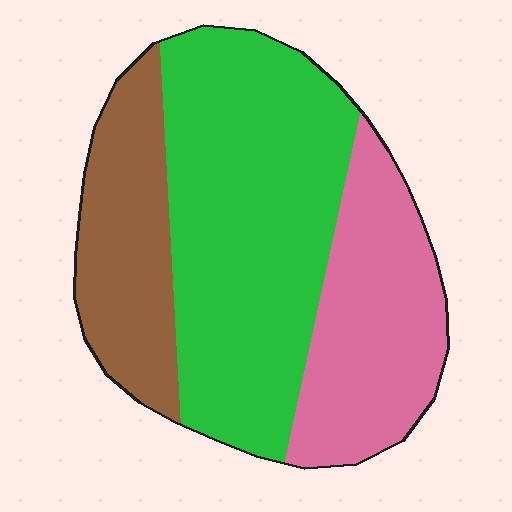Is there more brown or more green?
Green.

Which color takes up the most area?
Green, at roughly 50%.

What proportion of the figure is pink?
Pink covers around 30% of the figure.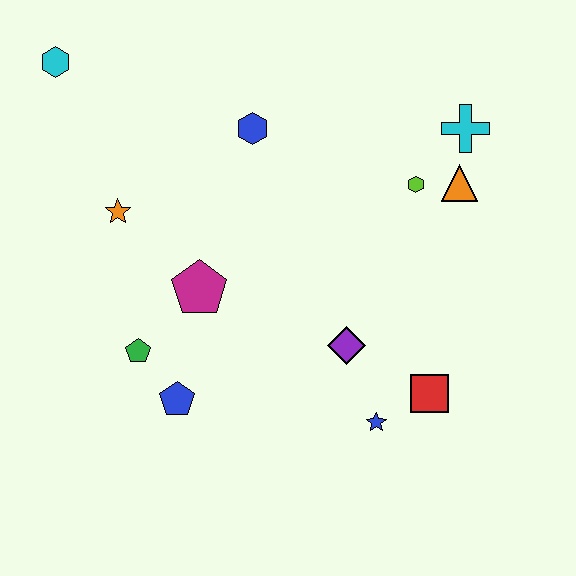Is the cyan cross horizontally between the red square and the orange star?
No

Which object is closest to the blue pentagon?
The green pentagon is closest to the blue pentagon.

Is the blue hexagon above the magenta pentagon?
Yes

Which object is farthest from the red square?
The cyan hexagon is farthest from the red square.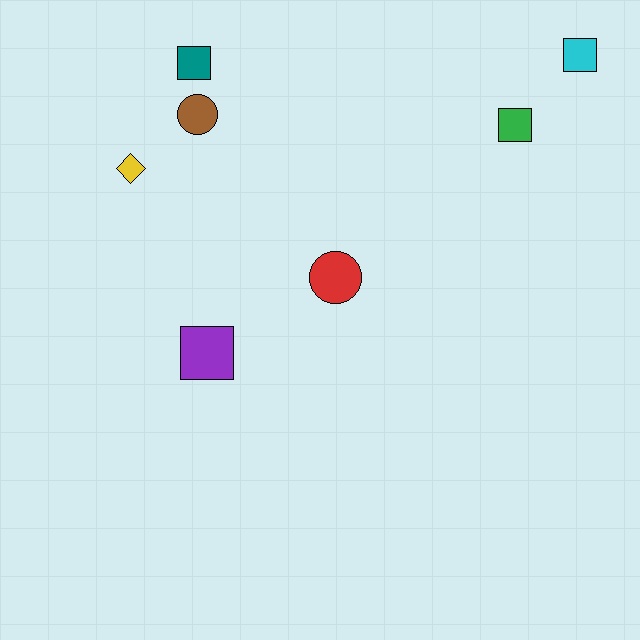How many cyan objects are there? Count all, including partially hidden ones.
There is 1 cyan object.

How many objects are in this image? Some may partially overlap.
There are 7 objects.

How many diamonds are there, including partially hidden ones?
There is 1 diamond.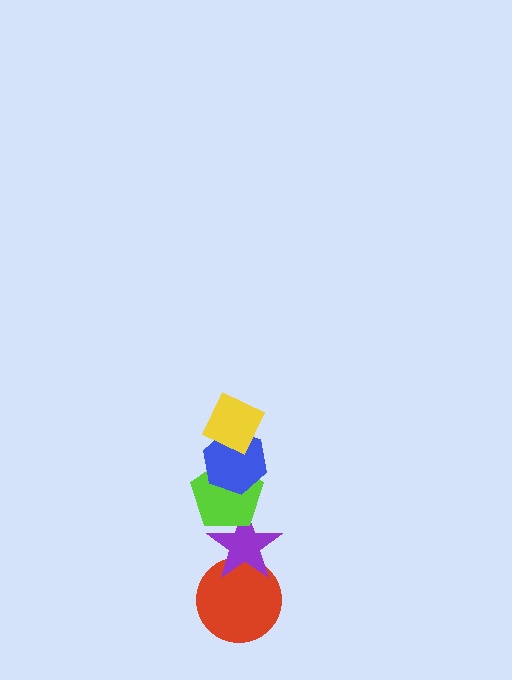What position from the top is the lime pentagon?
The lime pentagon is 3rd from the top.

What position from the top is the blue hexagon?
The blue hexagon is 2nd from the top.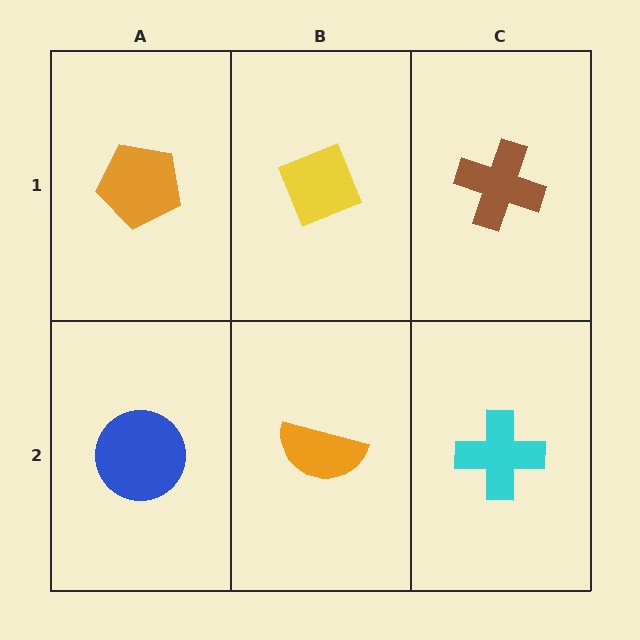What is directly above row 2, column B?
A yellow diamond.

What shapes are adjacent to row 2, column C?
A brown cross (row 1, column C), an orange semicircle (row 2, column B).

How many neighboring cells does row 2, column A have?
2.